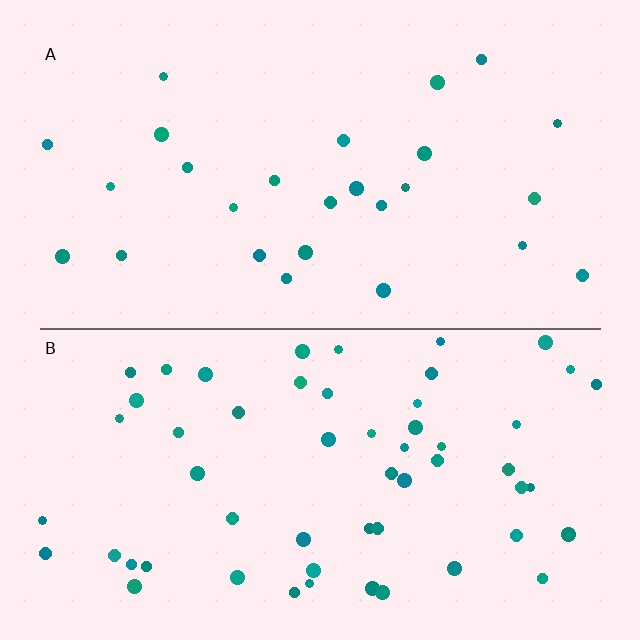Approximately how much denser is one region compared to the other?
Approximately 2.1× — region B over region A.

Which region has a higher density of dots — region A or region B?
B (the bottom).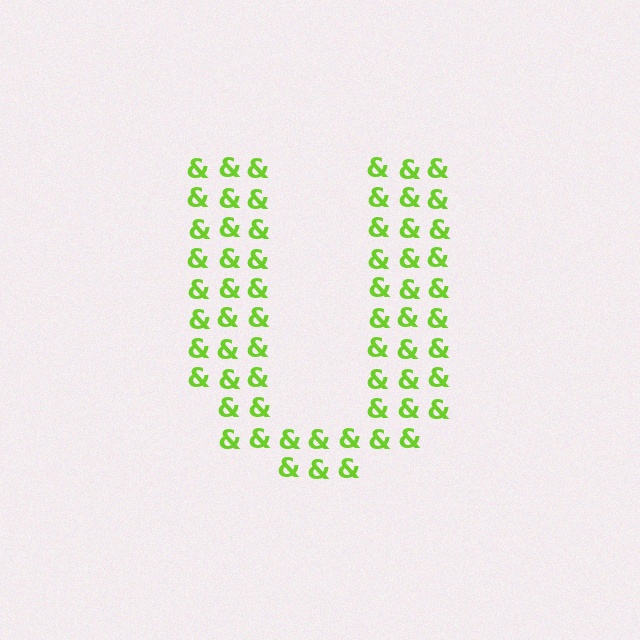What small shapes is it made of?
It is made of small ampersands.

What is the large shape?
The large shape is the letter U.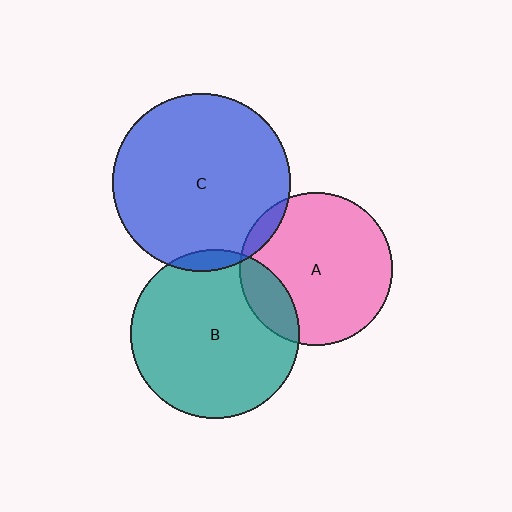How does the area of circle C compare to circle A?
Approximately 1.3 times.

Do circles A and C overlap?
Yes.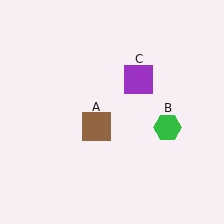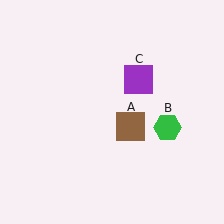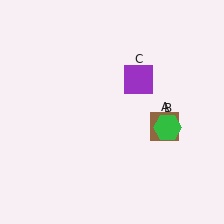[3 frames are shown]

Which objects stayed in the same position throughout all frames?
Green hexagon (object B) and purple square (object C) remained stationary.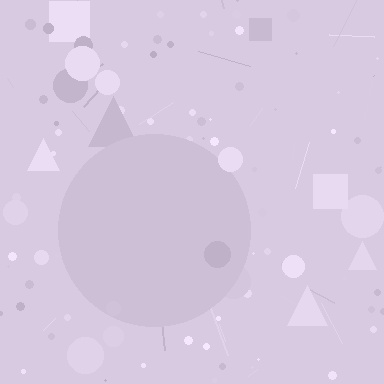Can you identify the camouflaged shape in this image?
The camouflaged shape is a circle.